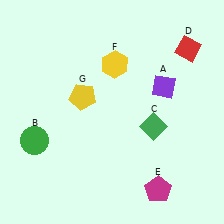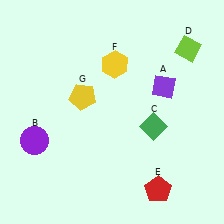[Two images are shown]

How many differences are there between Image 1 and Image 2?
There are 3 differences between the two images.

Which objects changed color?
B changed from green to purple. D changed from red to lime. E changed from magenta to red.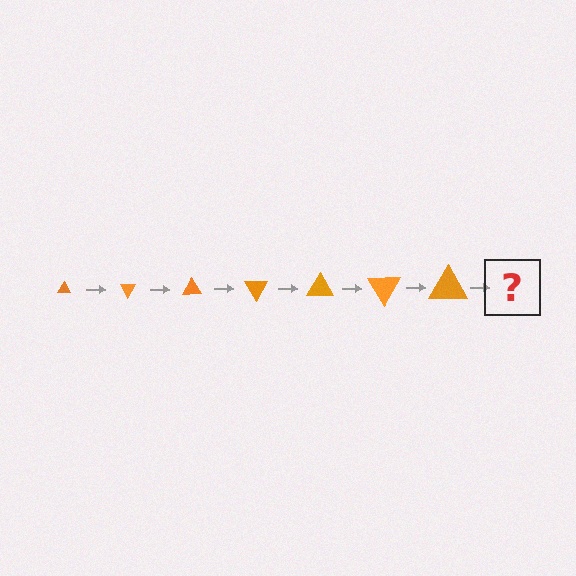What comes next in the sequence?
The next element should be a triangle, larger than the previous one and rotated 420 degrees from the start.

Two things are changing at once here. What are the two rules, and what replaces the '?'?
The two rules are that the triangle grows larger each step and it rotates 60 degrees each step. The '?' should be a triangle, larger than the previous one and rotated 420 degrees from the start.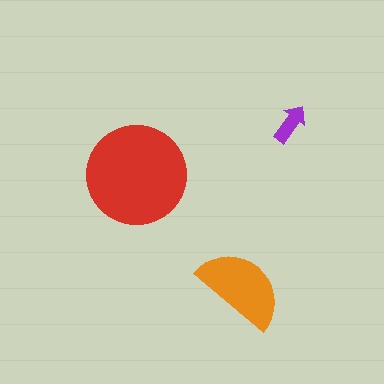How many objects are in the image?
There are 3 objects in the image.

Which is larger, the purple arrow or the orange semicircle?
The orange semicircle.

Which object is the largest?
The red circle.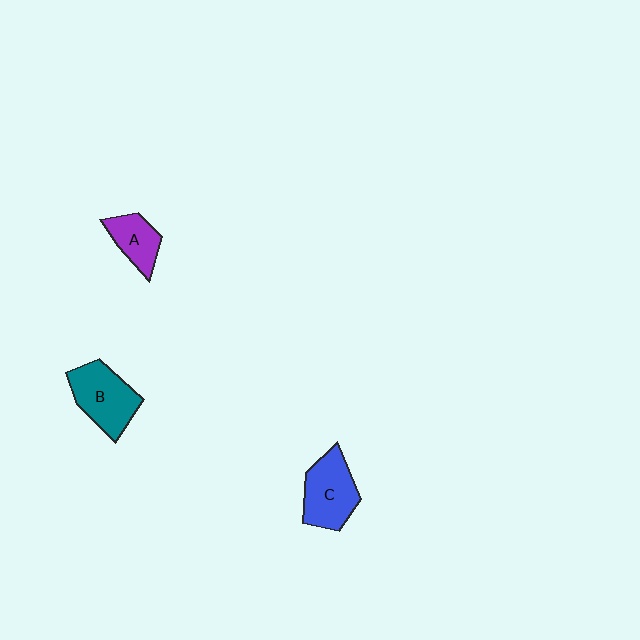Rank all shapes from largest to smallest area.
From largest to smallest: B (teal), C (blue), A (purple).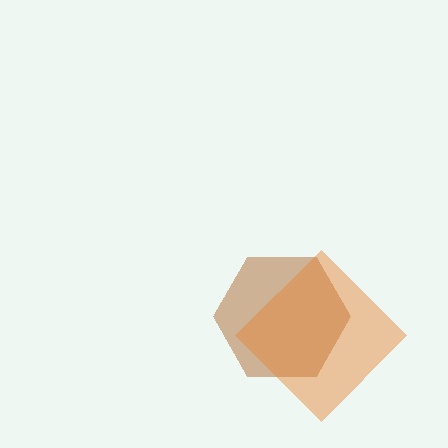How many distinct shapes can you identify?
There are 2 distinct shapes: a brown hexagon, an orange diamond.